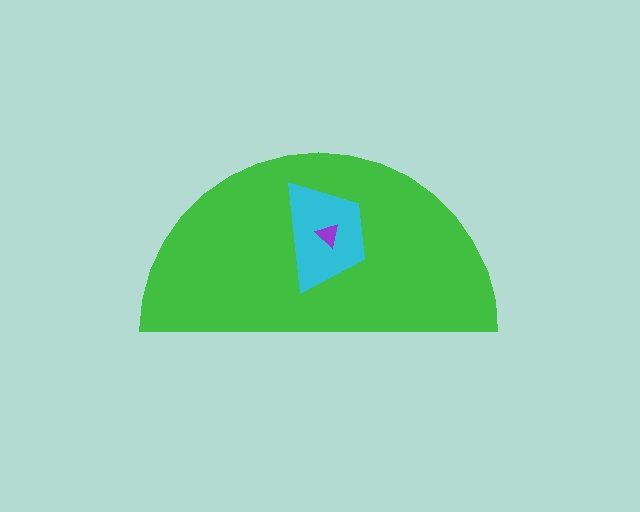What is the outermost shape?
The green semicircle.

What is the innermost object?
The purple triangle.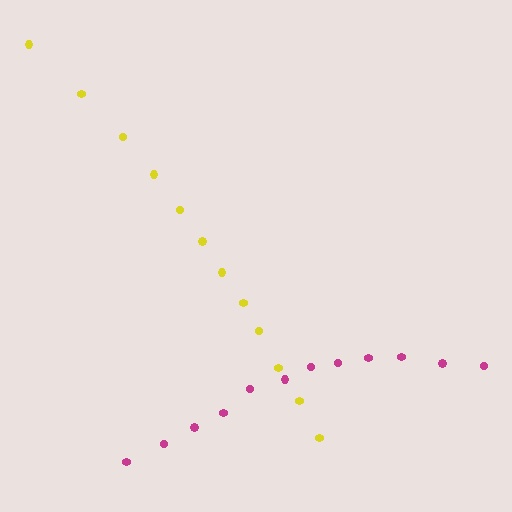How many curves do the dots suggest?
There are 2 distinct paths.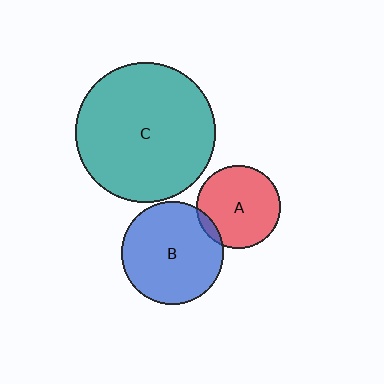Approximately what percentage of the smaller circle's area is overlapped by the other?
Approximately 5%.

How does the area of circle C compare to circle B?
Approximately 1.9 times.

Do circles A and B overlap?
Yes.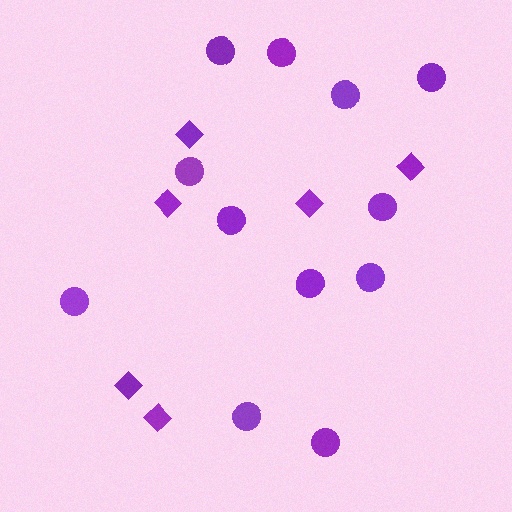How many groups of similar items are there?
There are 2 groups: one group of circles (12) and one group of diamonds (6).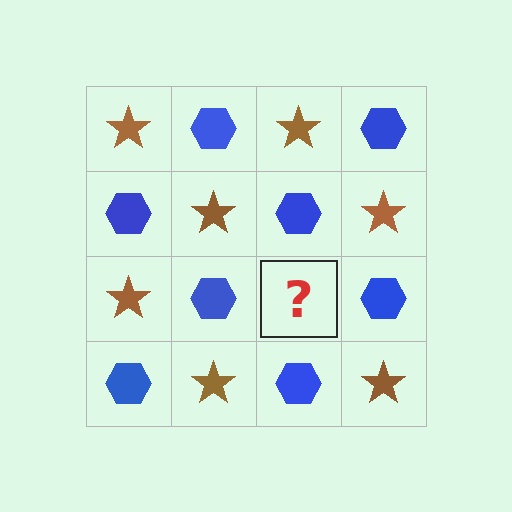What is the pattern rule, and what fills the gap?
The rule is that it alternates brown star and blue hexagon in a checkerboard pattern. The gap should be filled with a brown star.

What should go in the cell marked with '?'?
The missing cell should contain a brown star.